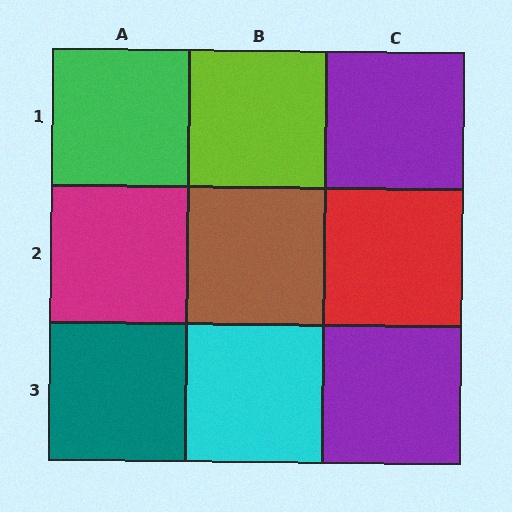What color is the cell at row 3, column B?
Cyan.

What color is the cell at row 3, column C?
Purple.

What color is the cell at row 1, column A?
Green.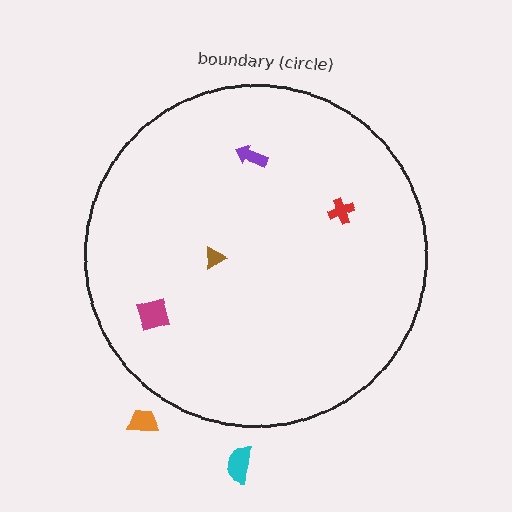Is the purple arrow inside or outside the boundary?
Inside.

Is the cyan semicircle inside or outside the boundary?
Outside.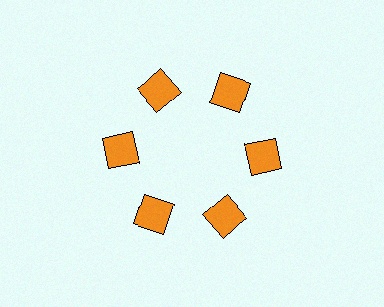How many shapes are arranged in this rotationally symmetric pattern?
There are 6 shapes, arranged in 6 groups of 1.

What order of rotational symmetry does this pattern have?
This pattern has 6-fold rotational symmetry.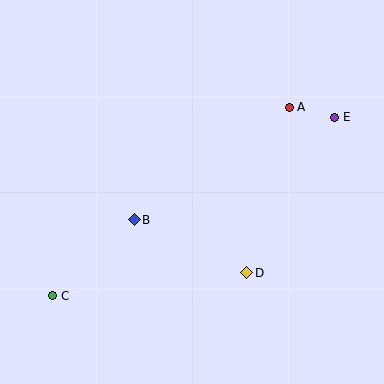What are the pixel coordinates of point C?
Point C is at (53, 296).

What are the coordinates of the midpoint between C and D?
The midpoint between C and D is at (150, 284).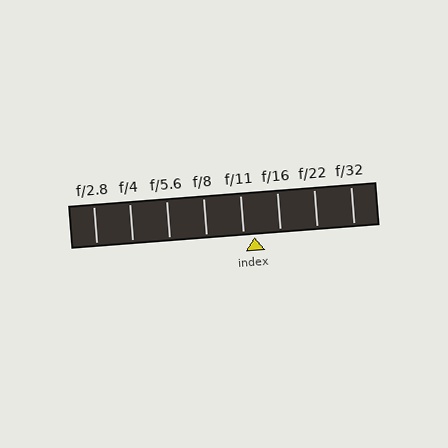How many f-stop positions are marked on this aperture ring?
There are 8 f-stop positions marked.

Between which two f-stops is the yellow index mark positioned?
The index mark is between f/11 and f/16.